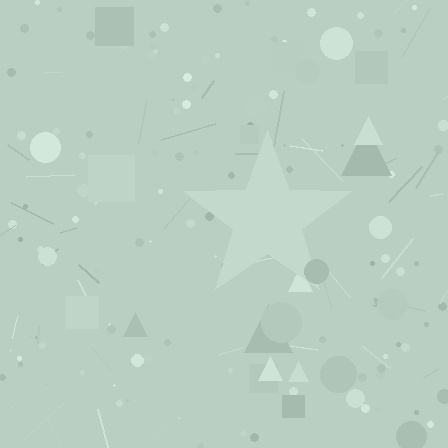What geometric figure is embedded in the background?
A star is embedded in the background.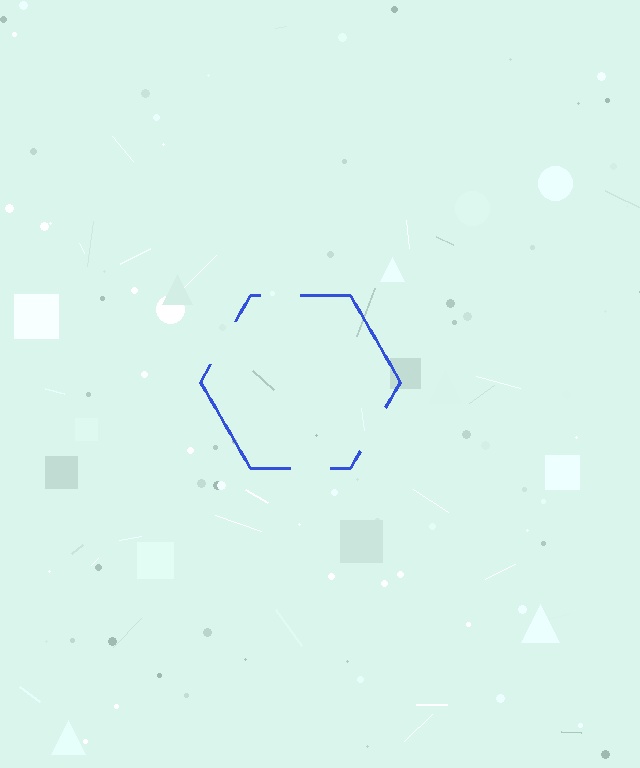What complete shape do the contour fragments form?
The contour fragments form a hexagon.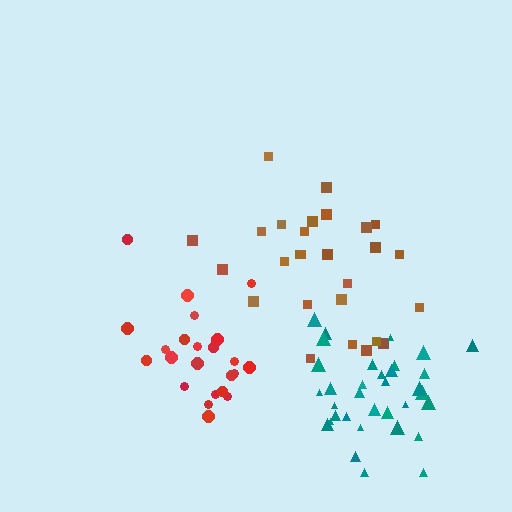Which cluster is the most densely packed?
Teal.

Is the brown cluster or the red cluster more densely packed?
Red.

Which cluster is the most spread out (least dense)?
Brown.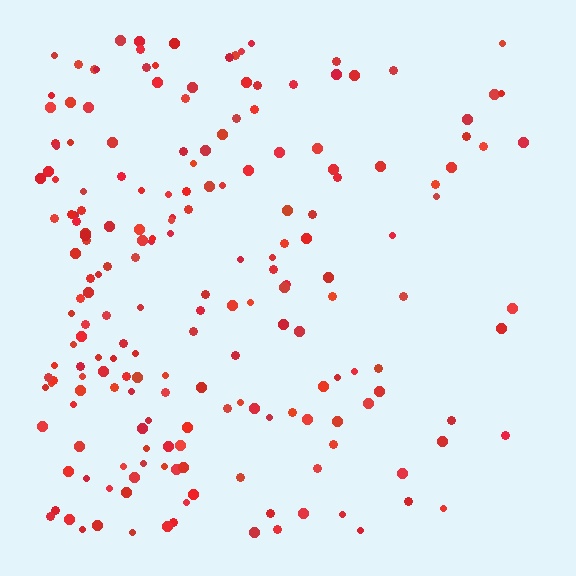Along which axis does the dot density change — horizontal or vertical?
Horizontal.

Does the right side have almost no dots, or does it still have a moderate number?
Still a moderate number, just noticeably fewer than the left.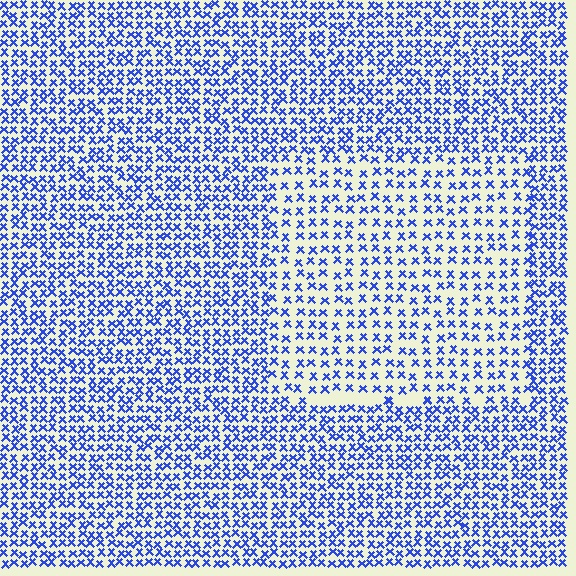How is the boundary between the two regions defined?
The boundary is defined by a change in element density (approximately 1.8x ratio). All elements are the same color, size, and shape.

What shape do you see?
I see a rectangle.